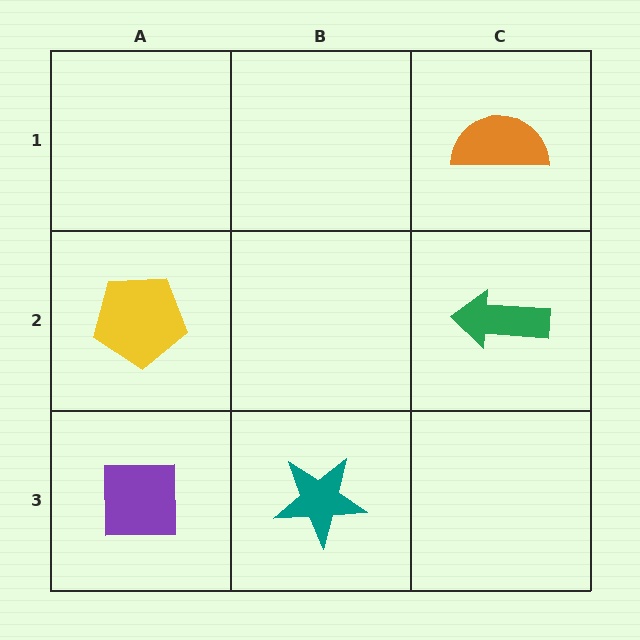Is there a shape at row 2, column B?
No, that cell is empty.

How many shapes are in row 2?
2 shapes.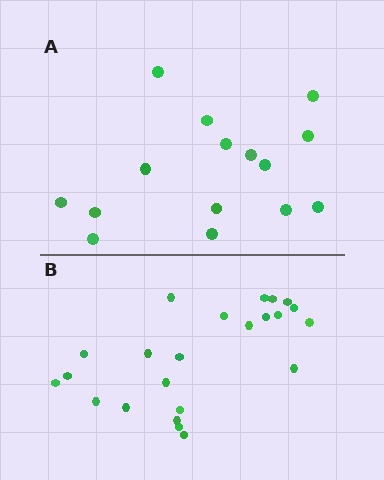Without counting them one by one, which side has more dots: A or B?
Region B (the bottom region) has more dots.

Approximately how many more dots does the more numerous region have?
Region B has roughly 8 or so more dots than region A.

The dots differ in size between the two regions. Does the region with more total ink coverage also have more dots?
No. Region A has more total ink coverage because its dots are larger, but region B actually contains more individual dots. Total area can be misleading — the number of items is what matters here.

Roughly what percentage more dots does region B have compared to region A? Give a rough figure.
About 55% more.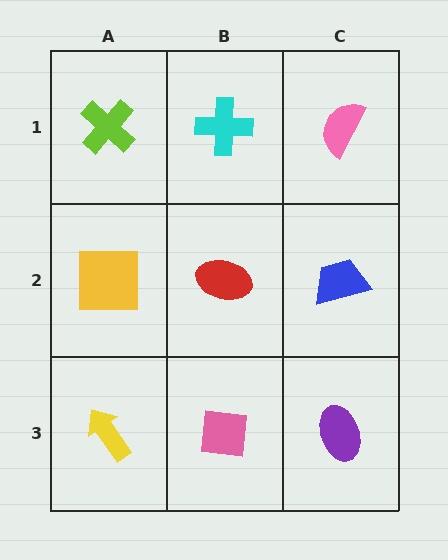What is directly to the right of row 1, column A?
A cyan cross.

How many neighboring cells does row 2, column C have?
3.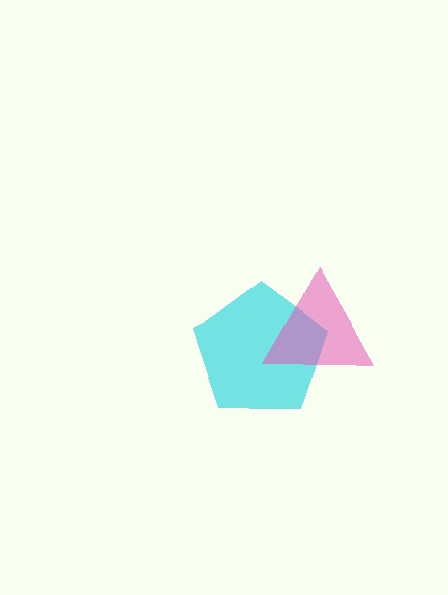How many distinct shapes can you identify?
There are 2 distinct shapes: a cyan pentagon, a pink triangle.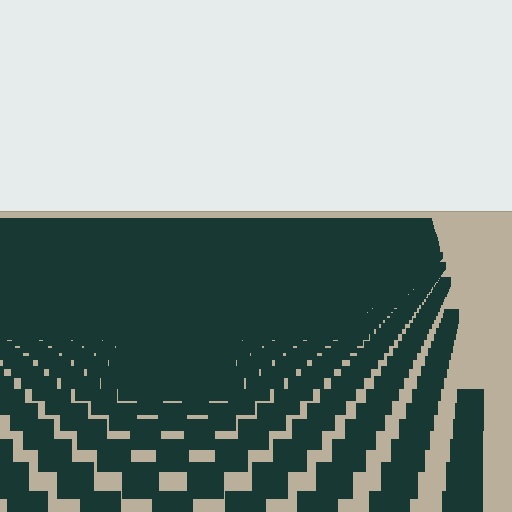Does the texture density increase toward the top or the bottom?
Density increases toward the top.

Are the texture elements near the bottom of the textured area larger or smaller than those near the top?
Larger. Near the bottom, elements are closer to the viewer and appear at a bigger on-screen size.